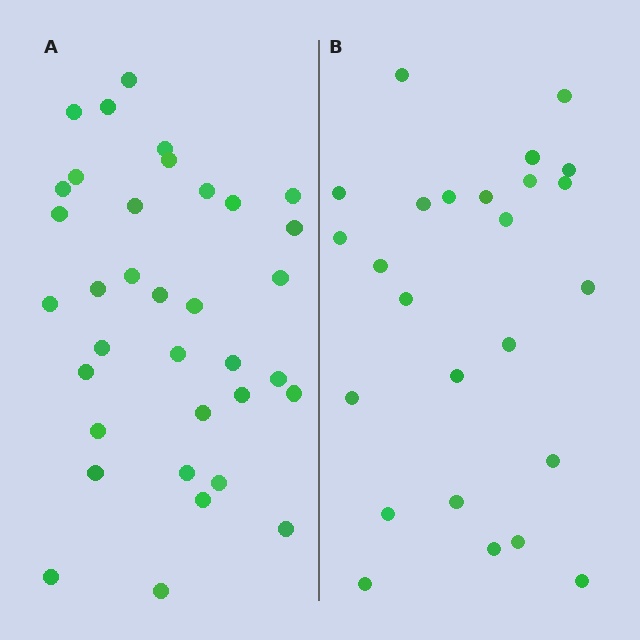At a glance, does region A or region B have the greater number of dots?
Region A (the left region) has more dots.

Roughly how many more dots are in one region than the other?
Region A has roughly 10 or so more dots than region B.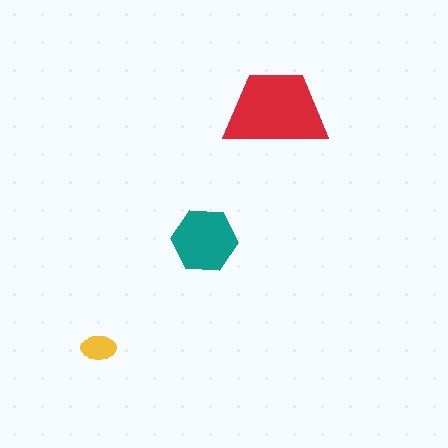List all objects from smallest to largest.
The yellow ellipse, the teal hexagon, the red trapezoid.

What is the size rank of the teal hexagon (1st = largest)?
2nd.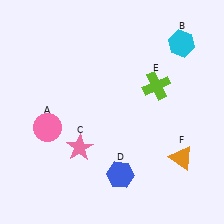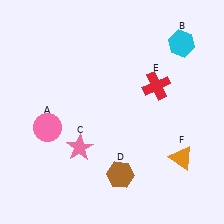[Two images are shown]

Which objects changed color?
D changed from blue to brown. E changed from lime to red.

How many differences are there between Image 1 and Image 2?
There are 2 differences between the two images.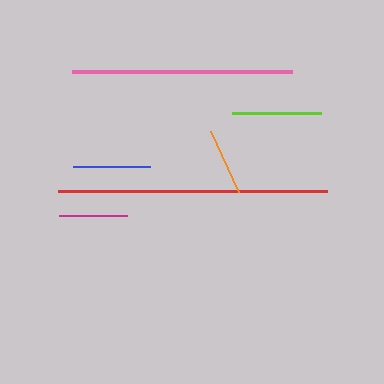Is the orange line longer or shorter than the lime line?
The lime line is longer than the orange line.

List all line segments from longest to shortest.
From longest to shortest: red, pink, lime, blue, magenta, orange.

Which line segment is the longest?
The red line is the longest at approximately 268 pixels.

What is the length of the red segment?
The red segment is approximately 268 pixels long.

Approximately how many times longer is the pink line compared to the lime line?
The pink line is approximately 2.5 times the length of the lime line.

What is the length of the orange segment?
The orange segment is approximately 67 pixels long.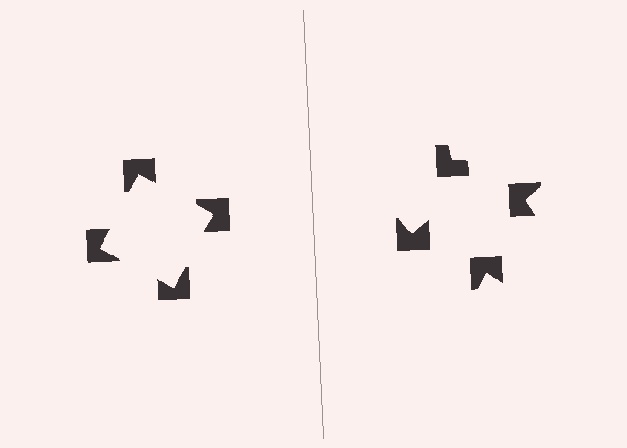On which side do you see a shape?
An illusory square appears on the left side. On the right side the wedge cuts are rotated, so no coherent shape forms.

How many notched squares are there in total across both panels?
8 — 4 on each side.